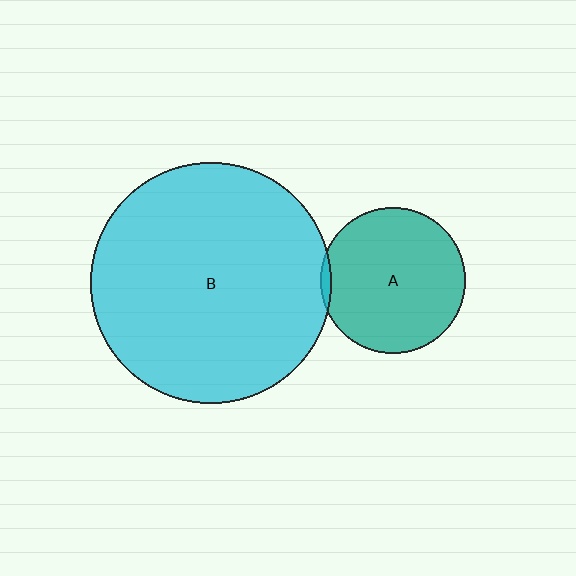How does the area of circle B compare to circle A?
Approximately 2.7 times.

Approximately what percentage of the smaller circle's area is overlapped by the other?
Approximately 5%.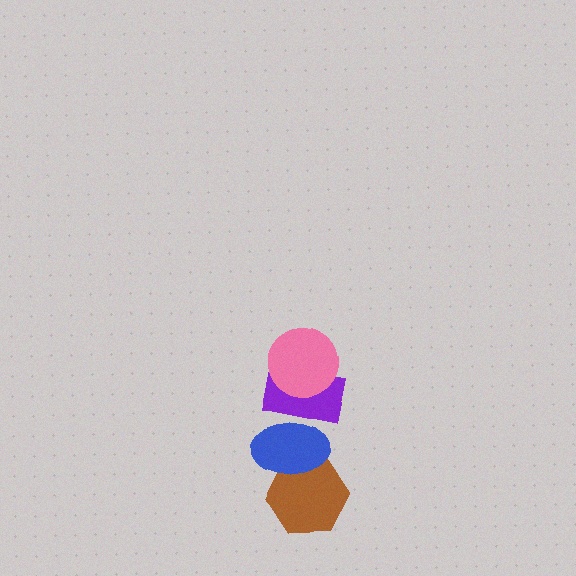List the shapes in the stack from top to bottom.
From top to bottom: the pink circle, the purple rectangle, the blue ellipse, the brown hexagon.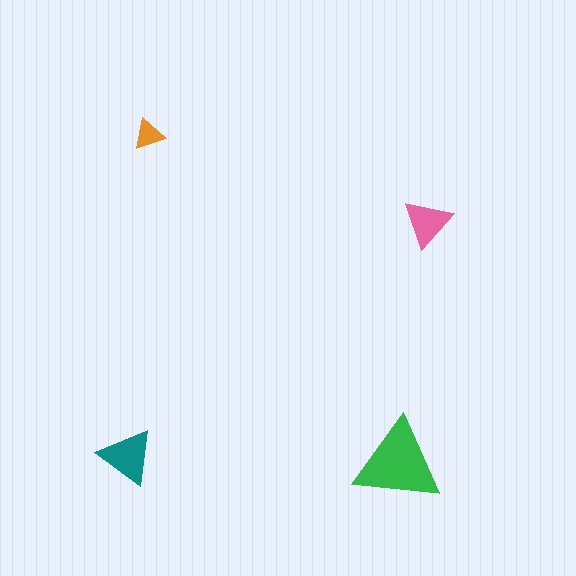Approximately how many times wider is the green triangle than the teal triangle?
About 1.5 times wider.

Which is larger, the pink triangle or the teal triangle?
The teal one.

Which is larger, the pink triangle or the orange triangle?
The pink one.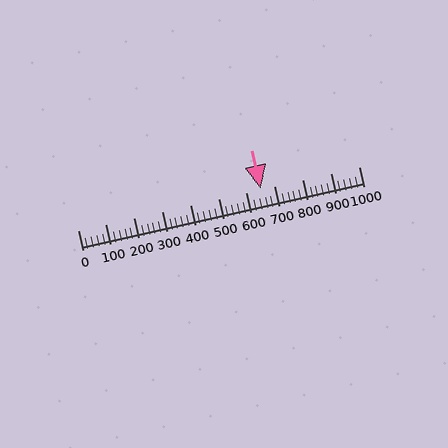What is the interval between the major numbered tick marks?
The major tick marks are spaced 100 units apart.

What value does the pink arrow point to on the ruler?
The pink arrow points to approximately 650.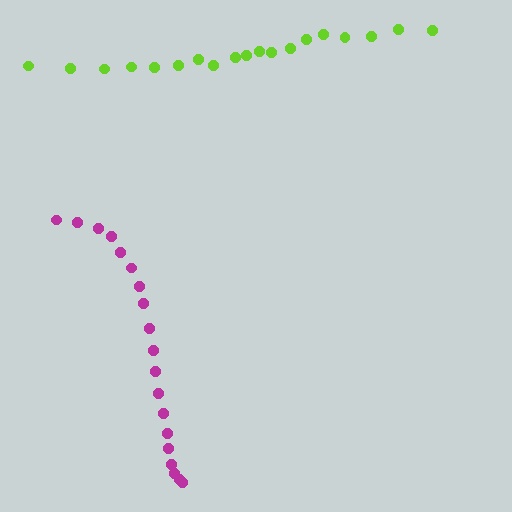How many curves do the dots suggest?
There are 2 distinct paths.